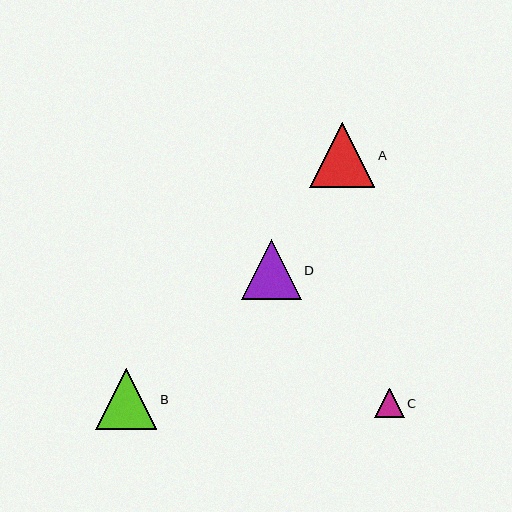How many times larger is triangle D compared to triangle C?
Triangle D is approximately 2.0 times the size of triangle C.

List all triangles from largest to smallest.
From largest to smallest: A, B, D, C.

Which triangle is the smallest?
Triangle C is the smallest with a size of approximately 29 pixels.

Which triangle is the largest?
Triangle A is the largest with a size of approximately 65 pixels.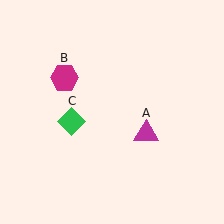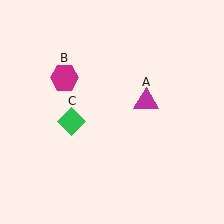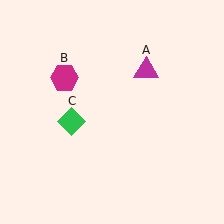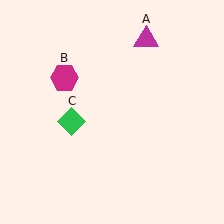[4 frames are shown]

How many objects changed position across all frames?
1 object changed position: magenta triangle (object A).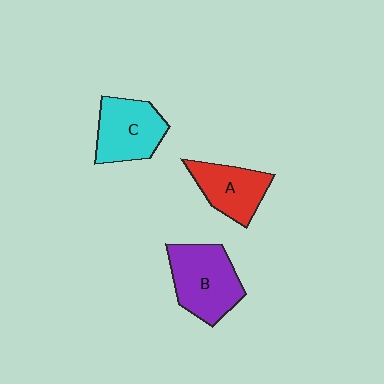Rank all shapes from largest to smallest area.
From largest to smallest: B (purple), C (cyan), A (red).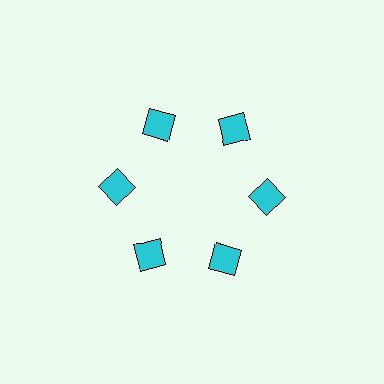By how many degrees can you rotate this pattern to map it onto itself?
The pattern maps onto itself every 60 degrees of rotation.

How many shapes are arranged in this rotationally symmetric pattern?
There are 6 shapes, arranged in 6 groups of 1.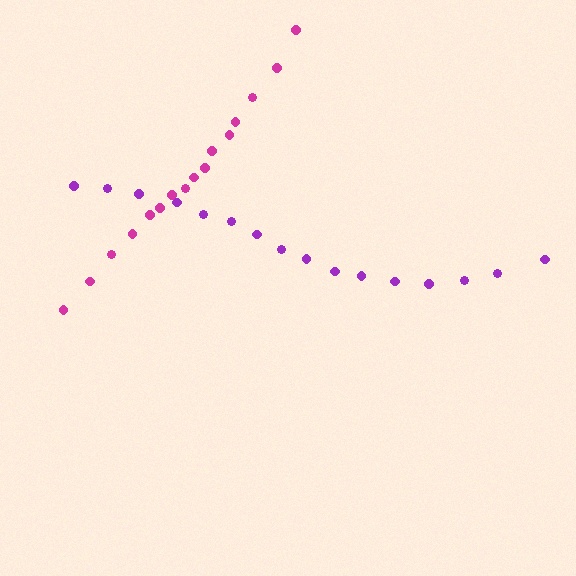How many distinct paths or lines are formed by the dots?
There are 2 distinct paths.